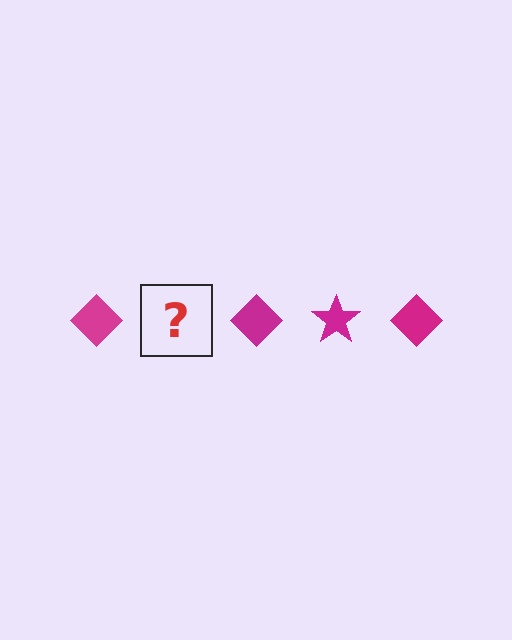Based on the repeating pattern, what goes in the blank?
The blank should be a magenta star.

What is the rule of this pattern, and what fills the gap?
The rule is that the pattern cycles through diamond, star shapes in magenta. The gap should be filled with a magenta star.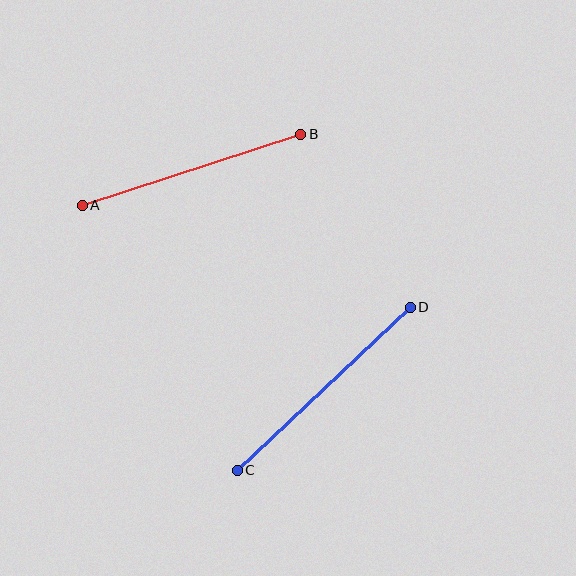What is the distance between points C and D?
The distance is approximately 237 pixels.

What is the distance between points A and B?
The distance is approximately 230 pixels.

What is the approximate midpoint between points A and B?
The midpoint is at approximately (191, 170) pixels.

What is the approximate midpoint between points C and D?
The midpoint is at approximately (324, 389) pixels.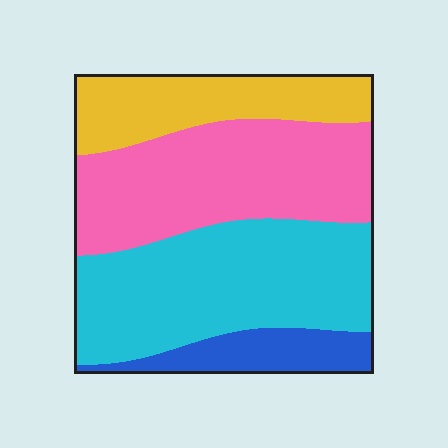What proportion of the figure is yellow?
Yellow covers roughly 20% of the figure.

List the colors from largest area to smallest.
From largest to smallest: cyan, pink, yellow, blue.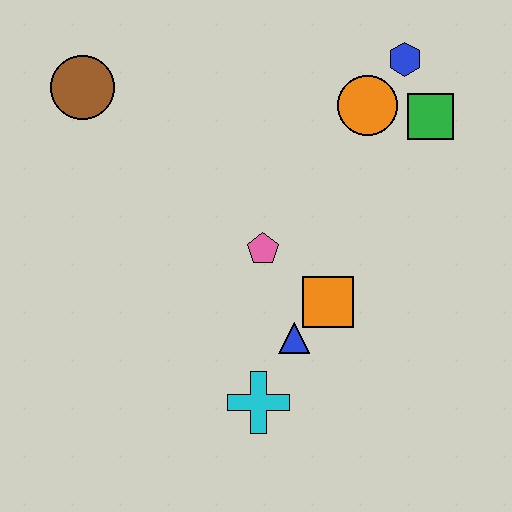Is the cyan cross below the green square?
Yes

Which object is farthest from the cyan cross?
The blue hexagon is farthest from the cyan cross.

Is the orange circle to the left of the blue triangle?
No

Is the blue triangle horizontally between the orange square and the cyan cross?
Yes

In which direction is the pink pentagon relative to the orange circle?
The pink pentagon is below the orange circle.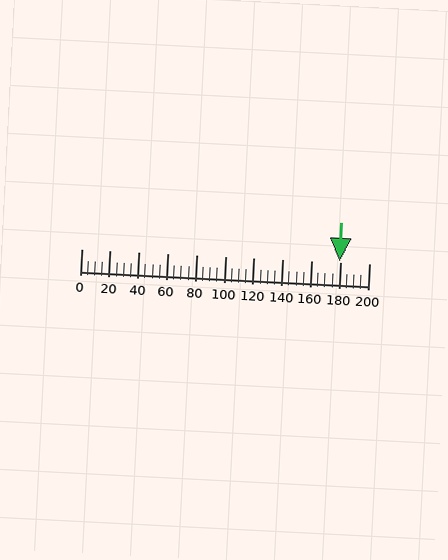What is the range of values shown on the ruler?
The ruler shows values from 0 to 200.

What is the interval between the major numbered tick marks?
The major tick marks are spaced 20 units apart.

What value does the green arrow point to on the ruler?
The green arrow points to approximately 179.